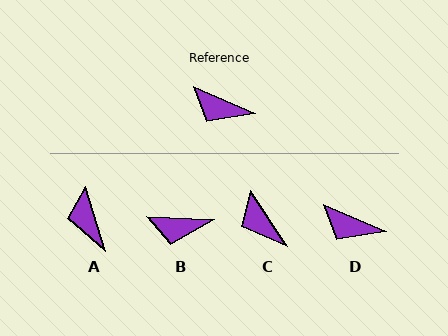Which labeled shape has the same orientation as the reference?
D.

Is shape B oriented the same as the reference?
No, it is off by about 21 degrees.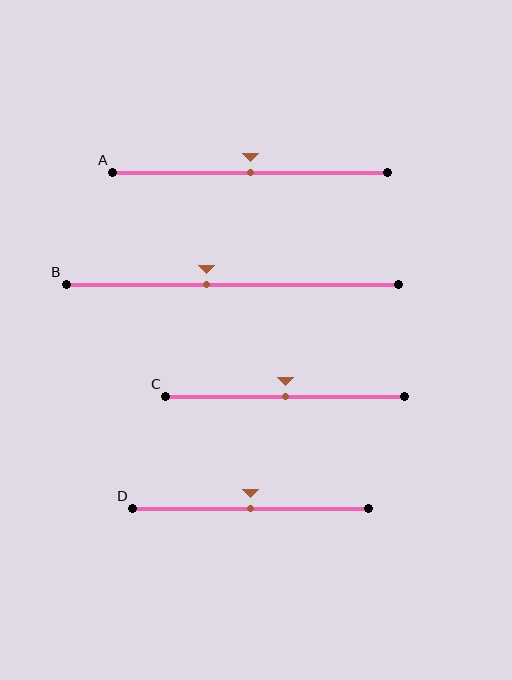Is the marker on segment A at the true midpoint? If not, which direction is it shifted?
Yes, the marker on segment A is at the true midpoint.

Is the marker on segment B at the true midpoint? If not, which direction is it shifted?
No, the marker on segment B is shifted to the left by about 8% of the segment length.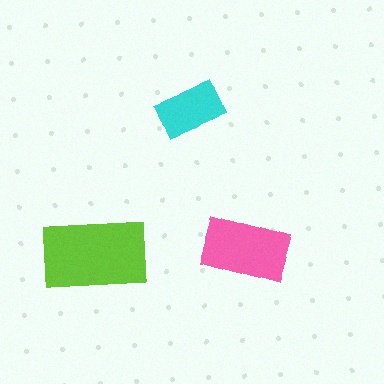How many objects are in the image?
There are 3 objects in the image.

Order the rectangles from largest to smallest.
the lime one, the pink one, the cyan one.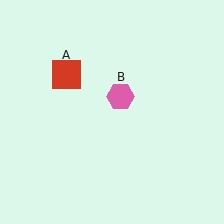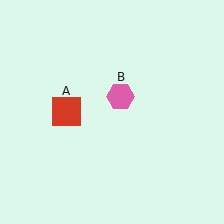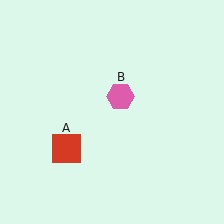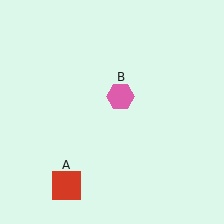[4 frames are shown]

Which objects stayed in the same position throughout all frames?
Pink hexagon (object B) remained stationary.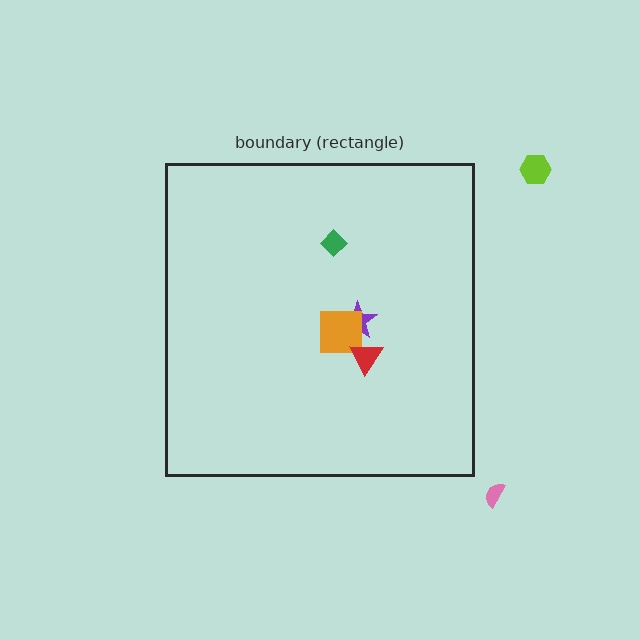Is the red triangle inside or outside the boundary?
Inside.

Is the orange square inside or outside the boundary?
Inside.